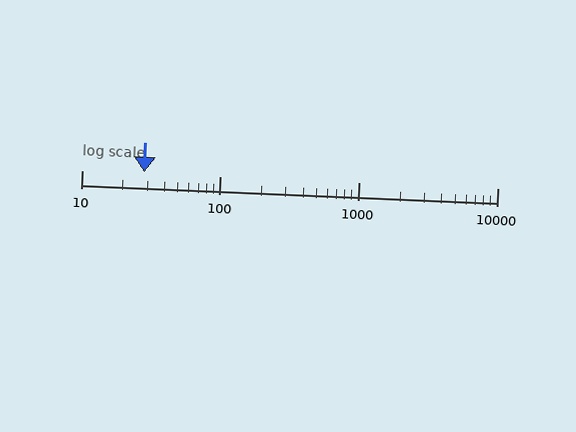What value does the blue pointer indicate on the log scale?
The pointer indicates approximately 28.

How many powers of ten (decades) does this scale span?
The scale spans 3 decades, from 10 to 10000.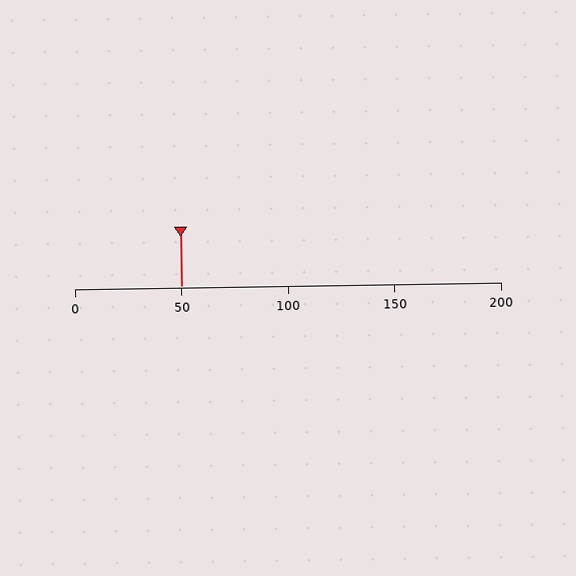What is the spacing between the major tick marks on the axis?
The major ticks are spaced 50 apart.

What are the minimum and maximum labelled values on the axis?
The axis runs from 0 to 200.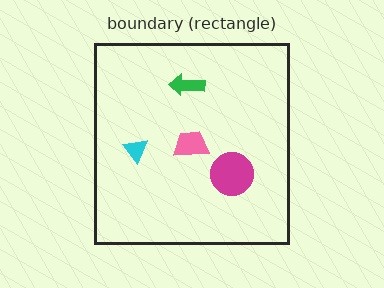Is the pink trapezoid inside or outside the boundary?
Inside.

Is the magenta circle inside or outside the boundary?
Inside.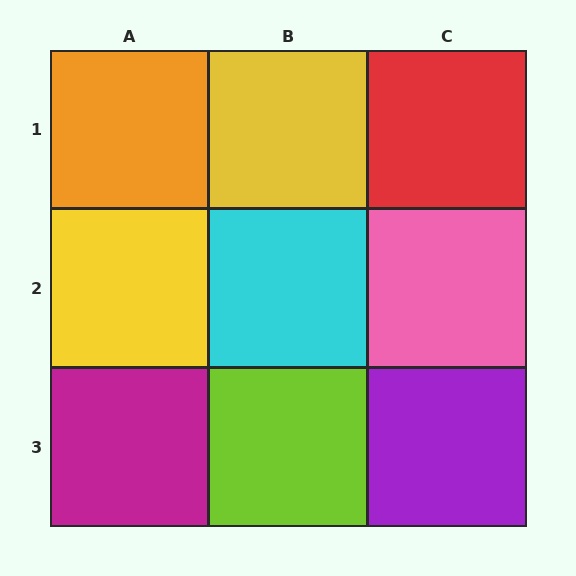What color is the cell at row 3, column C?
Purple.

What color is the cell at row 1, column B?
Yellow.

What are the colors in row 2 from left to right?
Yellow, cyan, pink.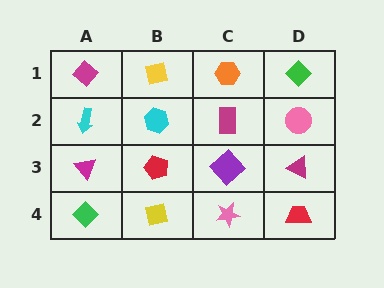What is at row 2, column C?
A magenta rectangle.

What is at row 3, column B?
A red pentagon.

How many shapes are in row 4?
4 shapes.